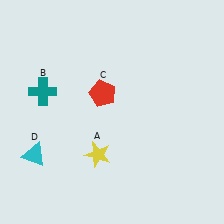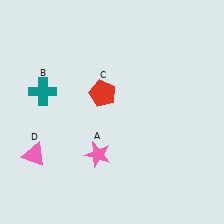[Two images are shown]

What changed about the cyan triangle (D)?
In Image 1, D is cyan. In Image 2, it changed to pink.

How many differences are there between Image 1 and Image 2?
There are 2 differences between the two images.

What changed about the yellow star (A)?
In Image 1, A is yellow. In Image 2, it changed to pink.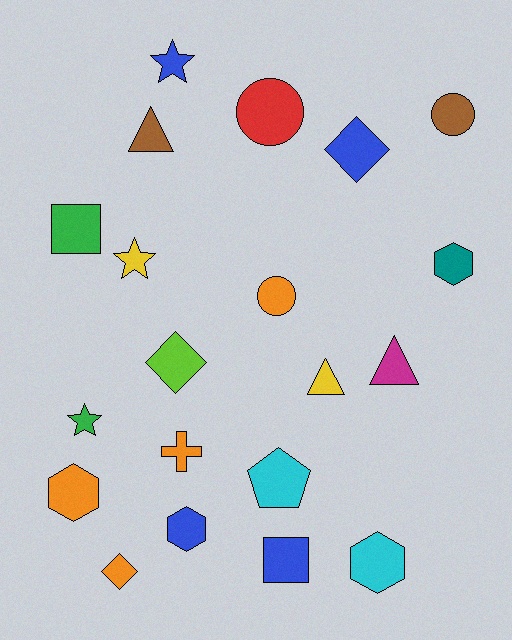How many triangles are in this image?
There are 3 triangles.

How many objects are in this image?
There are 20 objects.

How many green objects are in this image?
There are 2 green objects.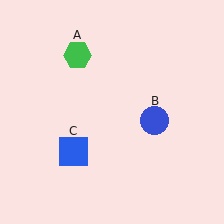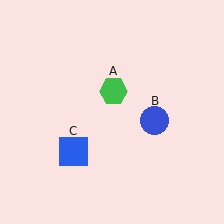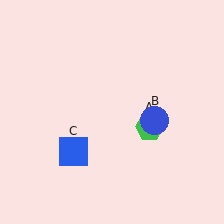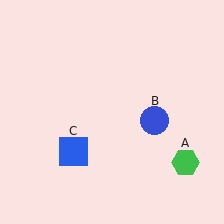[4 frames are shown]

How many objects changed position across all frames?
1 object changed position: green hexagon (object A).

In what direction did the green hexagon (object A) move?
The green hexagon (object A) moved down and to the right.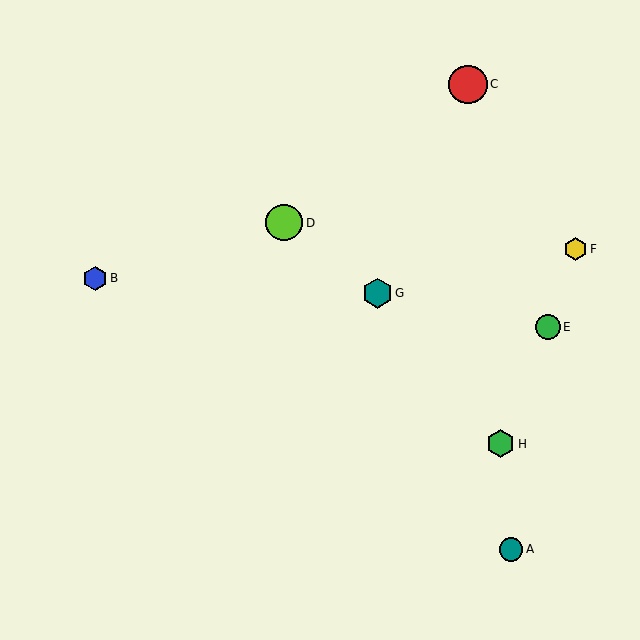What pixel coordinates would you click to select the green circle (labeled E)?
Click at (548, 327) to select the green circle E.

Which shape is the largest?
The red circle (labeled C) is the largest.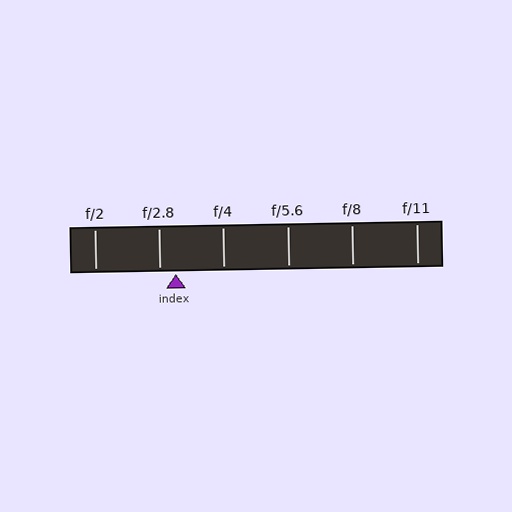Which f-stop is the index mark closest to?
The index mark is closest to f/2.8.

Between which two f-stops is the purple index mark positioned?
The index mark is between f/2.8 and f/4.